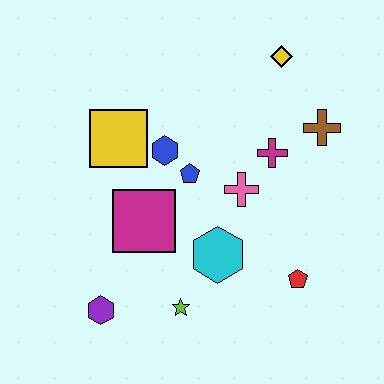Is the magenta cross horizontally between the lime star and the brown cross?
Yes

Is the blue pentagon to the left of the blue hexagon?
No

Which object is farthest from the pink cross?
The purple hexagon is farthest from the pink cross.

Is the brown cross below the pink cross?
No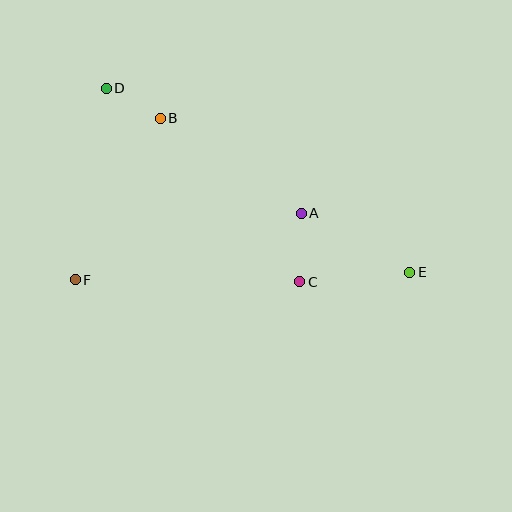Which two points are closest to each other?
Points B and D are closest to each other.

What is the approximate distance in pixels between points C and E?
The distance between C and E is approximately 110 pixels.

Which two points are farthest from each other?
Points D and E are farthest from each other.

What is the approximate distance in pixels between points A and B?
The distance between A and B is approximately 170 pixels.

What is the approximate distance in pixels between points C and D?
The distance between C and D is approximately 274 pixels.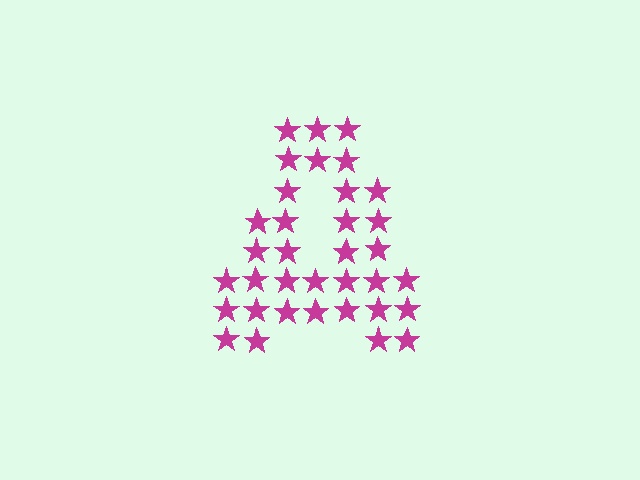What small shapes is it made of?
It is made of small stars.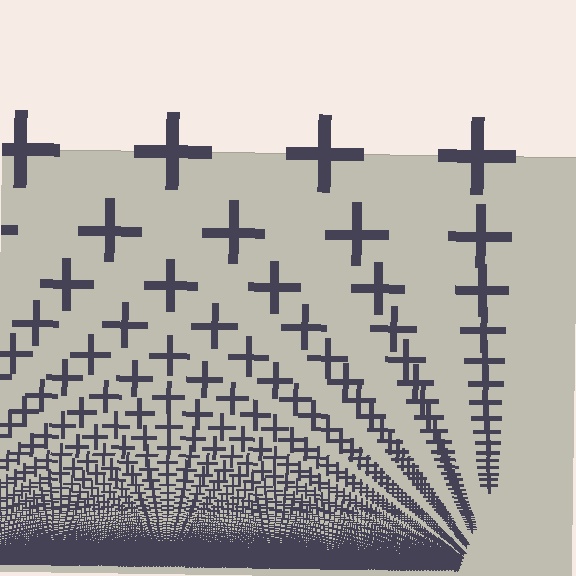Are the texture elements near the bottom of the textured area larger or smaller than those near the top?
Smaller. The gradient is inverted — elements near the bottom are smaller and denser.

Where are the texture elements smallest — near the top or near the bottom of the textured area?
Near the bottom.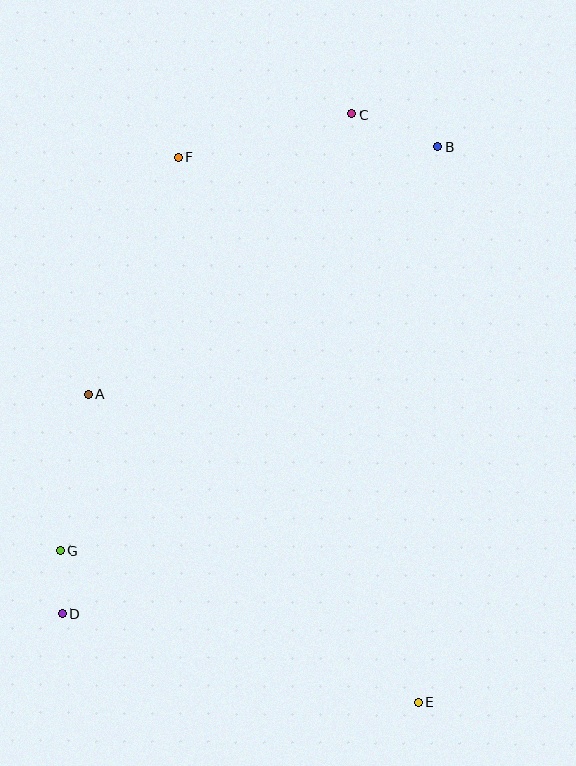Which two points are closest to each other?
Points D and G are closest to each other.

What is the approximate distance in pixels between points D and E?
The distance between D and E is approximately 366 pixels.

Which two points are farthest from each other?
Points B and D are farthest from each other.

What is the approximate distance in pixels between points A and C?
The distance between A and C is approximately 384 pixels.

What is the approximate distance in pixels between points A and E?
The distance between A and E is approximately 452 pixels.